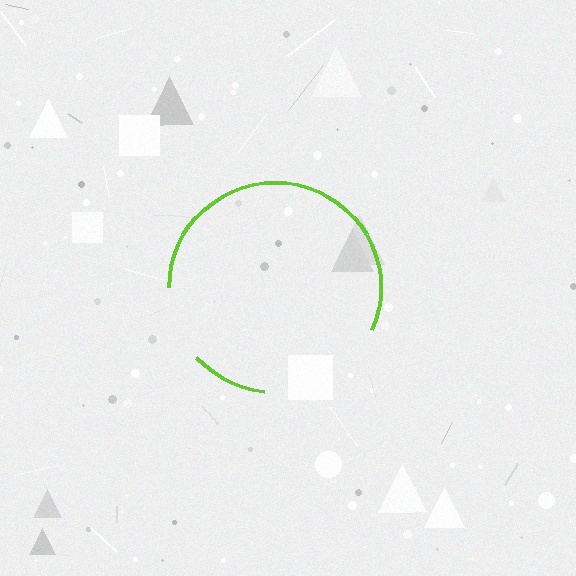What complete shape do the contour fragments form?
The contour fragments form a circle.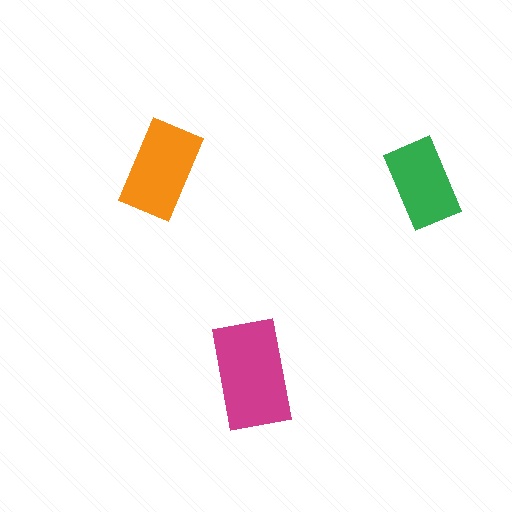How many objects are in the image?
There are 3 objects in the image.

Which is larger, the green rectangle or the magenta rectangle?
The magenta one.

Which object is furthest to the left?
The orange rectangle is leftmost.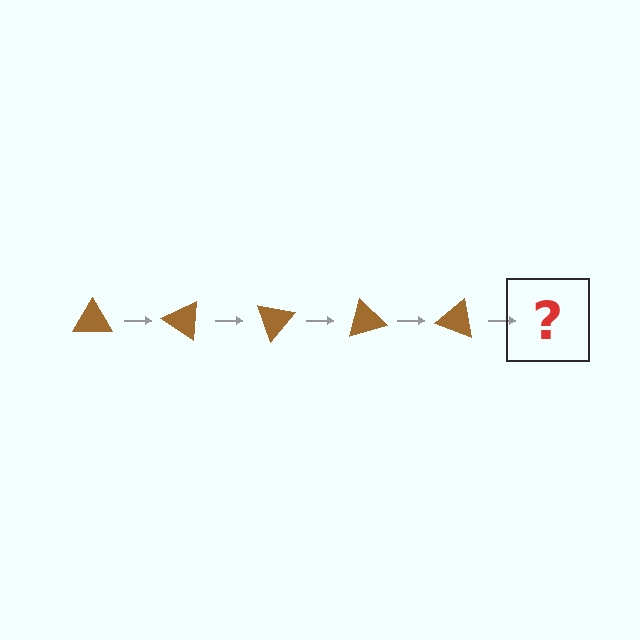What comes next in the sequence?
The next element should be a brown triangle rotated 175 degrees.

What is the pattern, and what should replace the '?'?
The pattern is that the triangle rotates 35 degrees each step. The '?' should be a brown triangle rotated 175 degrees.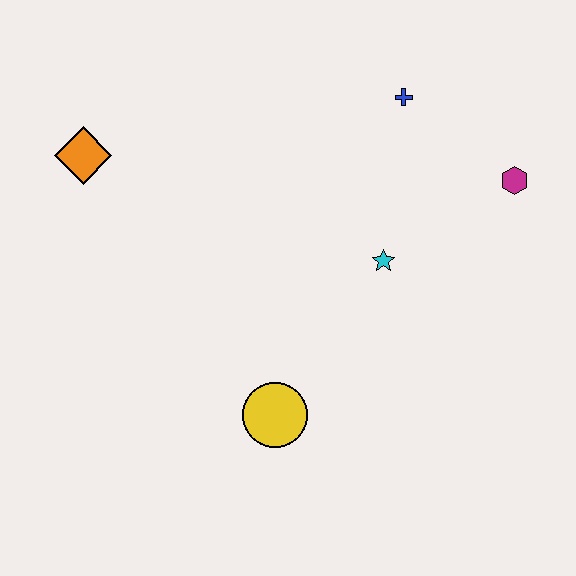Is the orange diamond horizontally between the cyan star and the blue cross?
No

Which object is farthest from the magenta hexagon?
The orange diamond is farthest from the magenta hexagon.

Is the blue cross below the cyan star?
No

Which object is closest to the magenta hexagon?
The blue cross is closest to the magenta hexagon.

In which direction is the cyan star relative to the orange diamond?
The cyan star is to the right of the orange diamond.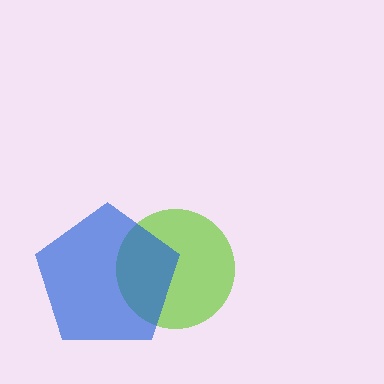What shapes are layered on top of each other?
The layered shapes are: a lime circle, a blue pentagon.